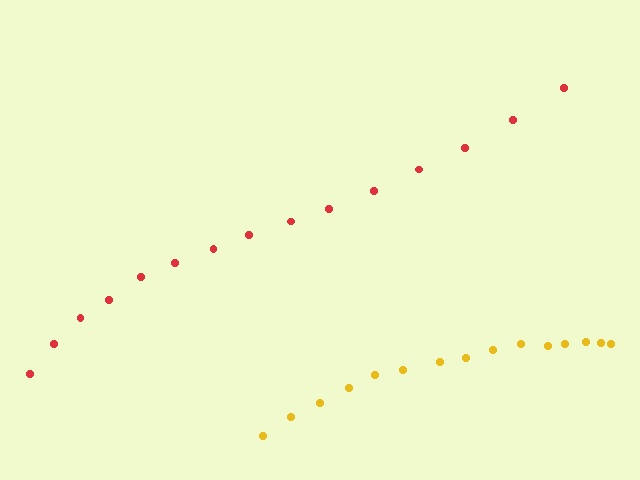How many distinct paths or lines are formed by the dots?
There are 2 distinct paths.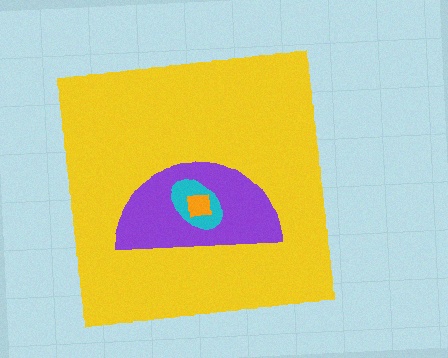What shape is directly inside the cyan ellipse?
The orange square.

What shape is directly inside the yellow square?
The purple semicircle.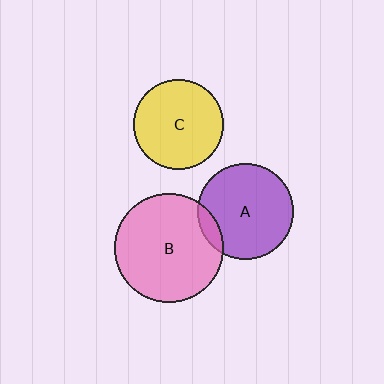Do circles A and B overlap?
Yes.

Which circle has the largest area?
Circle B (pink).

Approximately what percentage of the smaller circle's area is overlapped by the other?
Approximately 10%.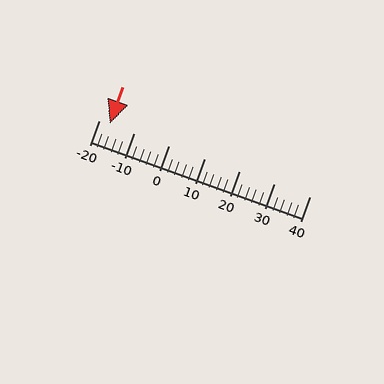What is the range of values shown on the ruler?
The ruler shows values from -20 to 40.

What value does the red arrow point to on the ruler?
The red arrow points to approximately -17.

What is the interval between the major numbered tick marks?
The major tick marks are spaced 10 units apart.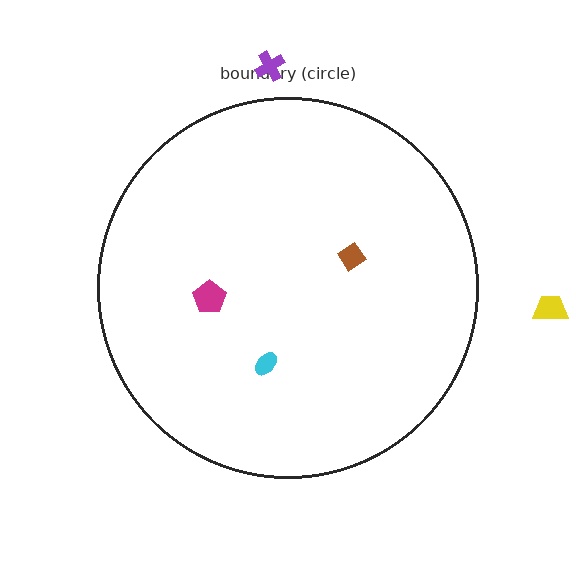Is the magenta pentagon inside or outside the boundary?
Inside.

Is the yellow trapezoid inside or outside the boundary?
Outside.